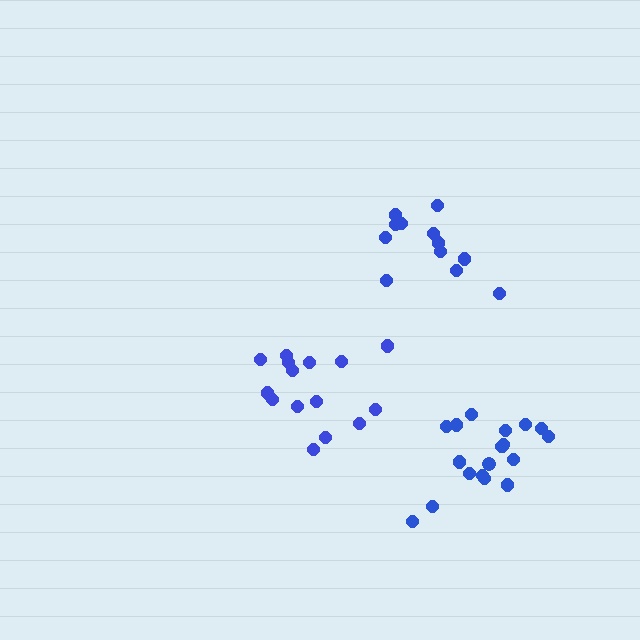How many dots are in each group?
Group 1: 15 dots, Group 2: 18 dots, Group 3: 12 dots (45 total).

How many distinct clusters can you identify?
There are 3 distinct clusters.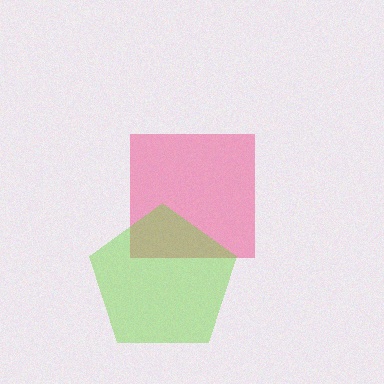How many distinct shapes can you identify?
There are 2 distinct shapes: a pink square, a lime pentagon.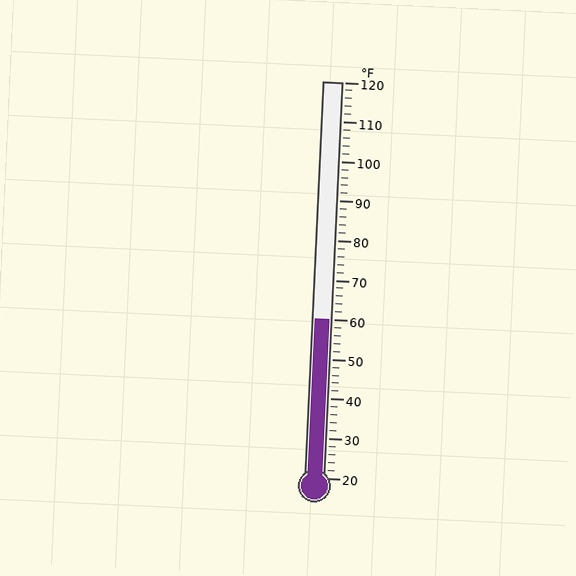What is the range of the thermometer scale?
The thermometer scale ranges from 20°F to 120°F.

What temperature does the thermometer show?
The thermometer shows approximately 60°F.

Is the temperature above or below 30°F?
The temperature is above 30°F.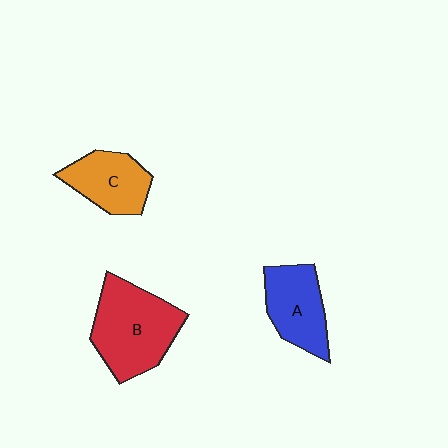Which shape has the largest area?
Shape B (red).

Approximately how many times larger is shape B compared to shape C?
Approximately 1.6 times.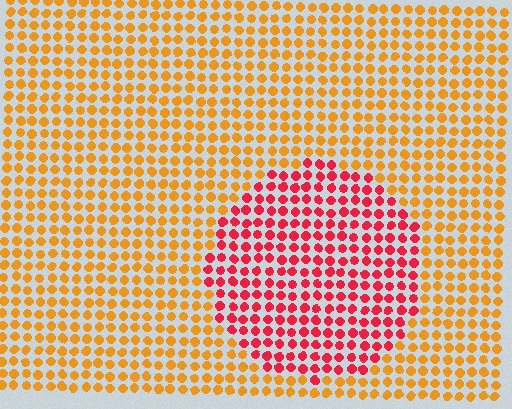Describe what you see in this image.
The image is filled with small orange elements in a uniform arrangement. A circle-shaped region is visible where the elements are tinted to a slightly different hue, forming a subtle color boundary.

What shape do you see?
I see a circle.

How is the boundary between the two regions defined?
The boundary is defined purely by a slight shift in hue (about 47 degrees). Spacing, size, and orientation are identical on both sides.